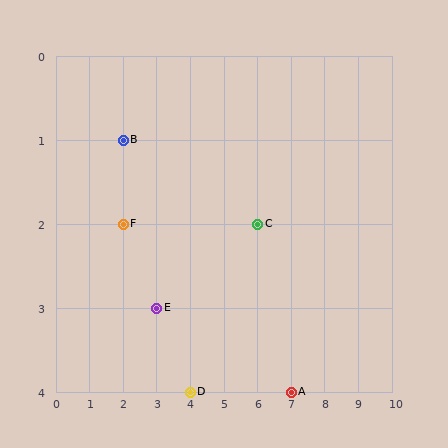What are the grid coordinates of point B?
Point B is at grid coordinates (2, 1).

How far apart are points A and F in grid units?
Points A and F are 5 columns and 2 rows apart (about 5.4 grid units diagonally).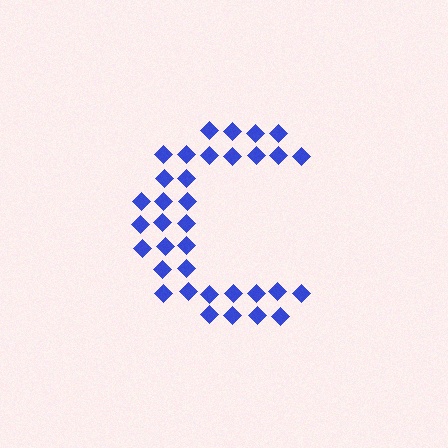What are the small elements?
The small elements are diamonds.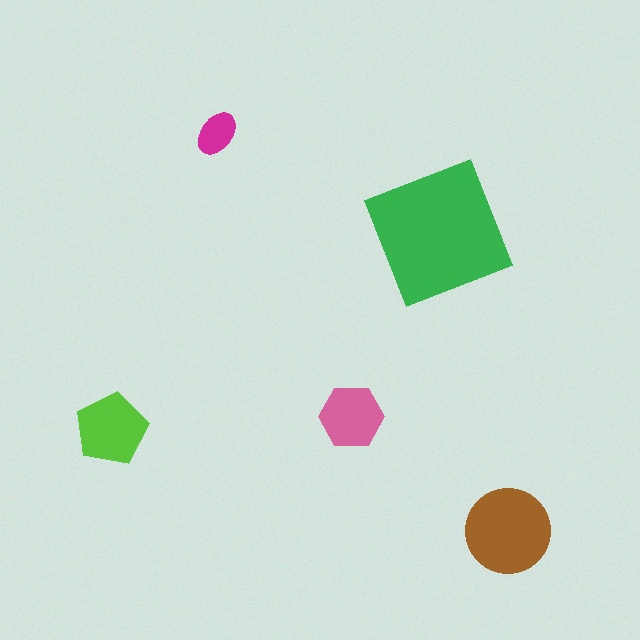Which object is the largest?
The green square.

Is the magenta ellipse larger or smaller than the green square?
Smaller.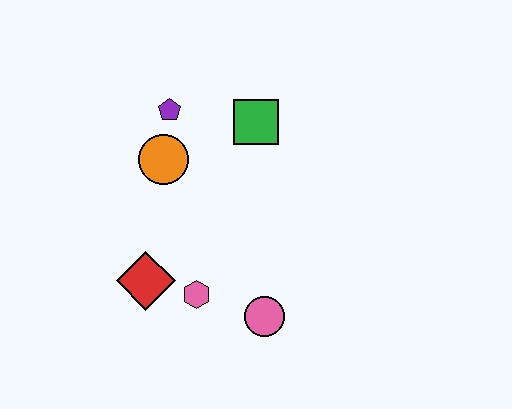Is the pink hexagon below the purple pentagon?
Yes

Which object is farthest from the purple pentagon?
The pink circle is farthest from the purple pentagon.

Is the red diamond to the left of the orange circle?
Yes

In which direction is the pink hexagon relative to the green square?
The pink hexagon is below the green square.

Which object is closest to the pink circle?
The pink hexagon is closest to the pink circle.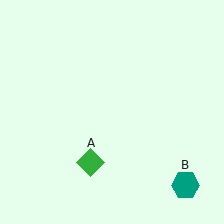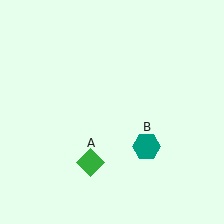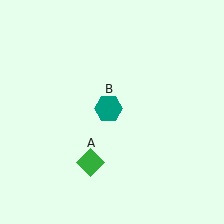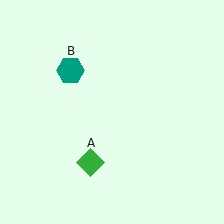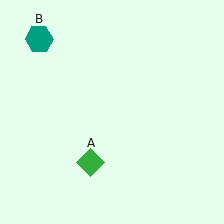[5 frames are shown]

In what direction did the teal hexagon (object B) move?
The teal hexagon (object B) moved up and to the left.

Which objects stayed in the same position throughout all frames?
Green diamond (object A) remained stationary.